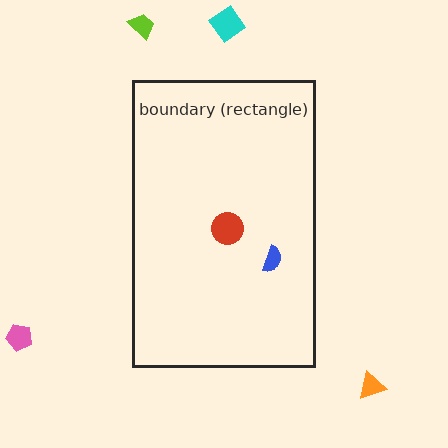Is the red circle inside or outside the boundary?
Inside.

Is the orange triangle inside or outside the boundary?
Outside.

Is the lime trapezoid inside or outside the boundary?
Outside.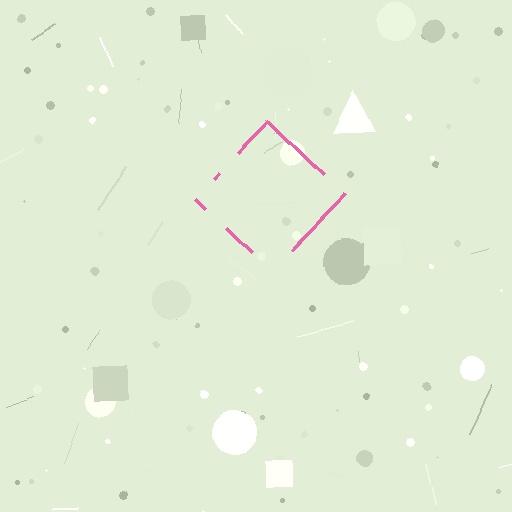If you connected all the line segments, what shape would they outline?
They would outline a diamond.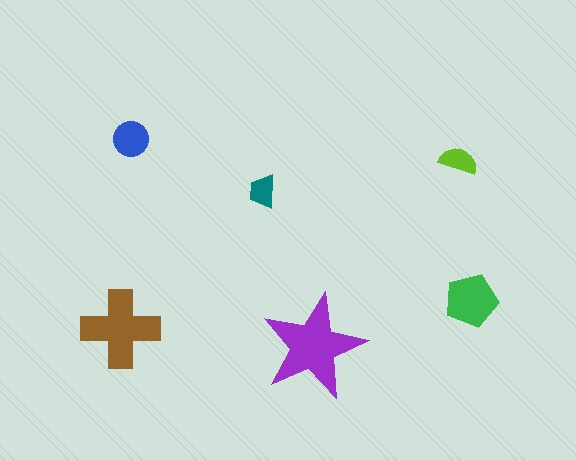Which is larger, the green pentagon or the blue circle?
The green pentagon.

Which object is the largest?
The purple star.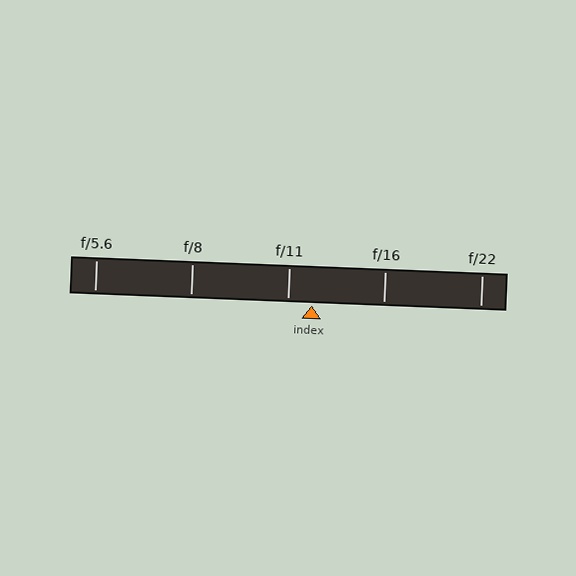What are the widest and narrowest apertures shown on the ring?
The widest aperture shown is f/5.6 and the narrowest is f/22.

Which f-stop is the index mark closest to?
The index mark is closest to f/11.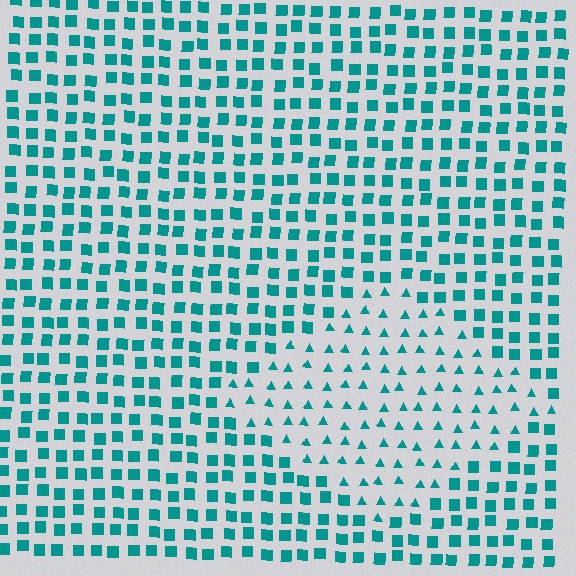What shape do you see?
I see a diamond.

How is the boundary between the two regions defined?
The boundary is defined by a change in element shape: triangles inside vs. squares outside. All elements share the same color and spacing.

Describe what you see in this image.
The image is filled with small teal elements arranged in a uniform grid. A diamond-shaped region contains triangles, while the surrounding area contains squares. The boundary is defined purely by the change in element shape.